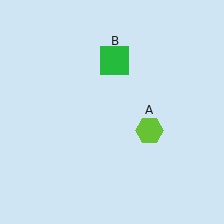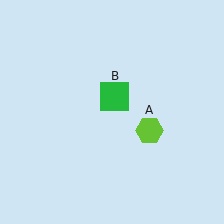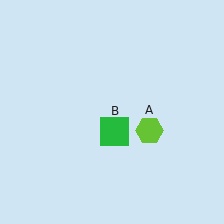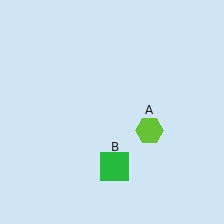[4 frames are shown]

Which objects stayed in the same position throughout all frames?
Lime hexagon (object A) remained stationary.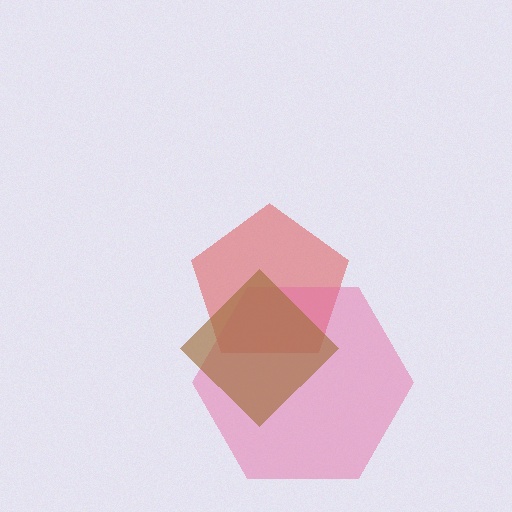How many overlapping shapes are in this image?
There are 3 overlapping shapes in the image.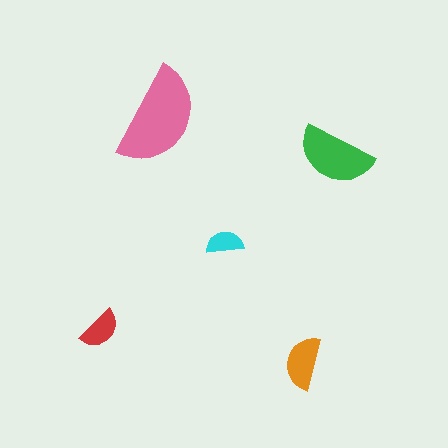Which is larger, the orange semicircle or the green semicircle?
The green one.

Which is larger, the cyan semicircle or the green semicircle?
The green one.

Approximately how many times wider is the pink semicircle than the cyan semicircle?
About 2.5 times wider.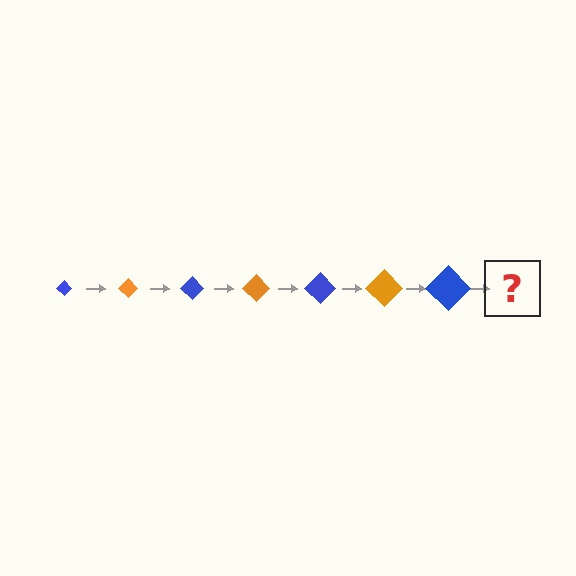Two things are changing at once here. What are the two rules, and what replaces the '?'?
The two rules are that the diamond grows larger each step and the color cycles through blue and orange. The '?' should be an orange diamond, larger than the previous one.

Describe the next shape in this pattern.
It should be an orange diamond, larger than the previous one.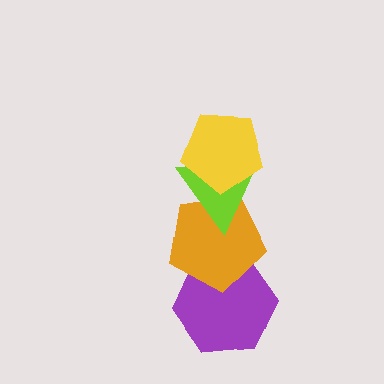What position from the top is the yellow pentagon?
The yellow pentagon is 1st from the top.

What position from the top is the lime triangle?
The lime triangle is 2nd from the top.